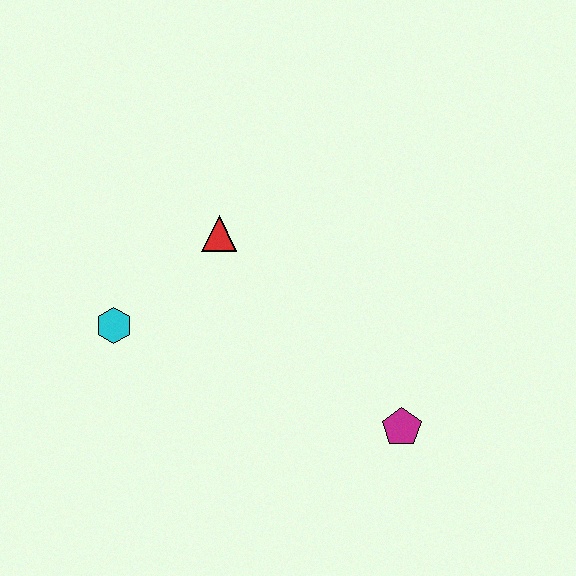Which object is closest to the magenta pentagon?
The red triangle is closest to the magenta pentagon.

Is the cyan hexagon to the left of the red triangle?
Yes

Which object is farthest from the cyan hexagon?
The magenta pentagon is farthest from the cyan hexagon.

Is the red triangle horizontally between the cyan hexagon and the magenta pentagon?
Yes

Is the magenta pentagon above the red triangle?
No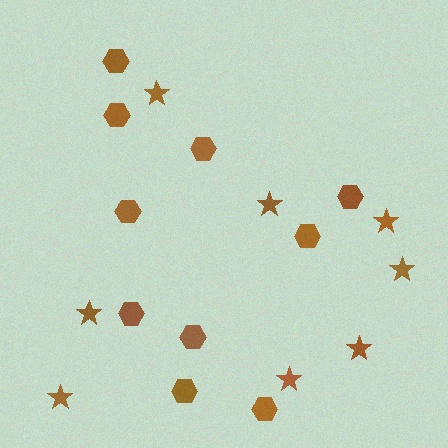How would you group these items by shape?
There are 2 groups: one group of hexagons (10) and one group of stars (8).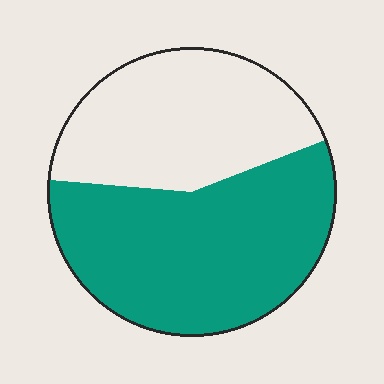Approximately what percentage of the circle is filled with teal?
Approximately 55%.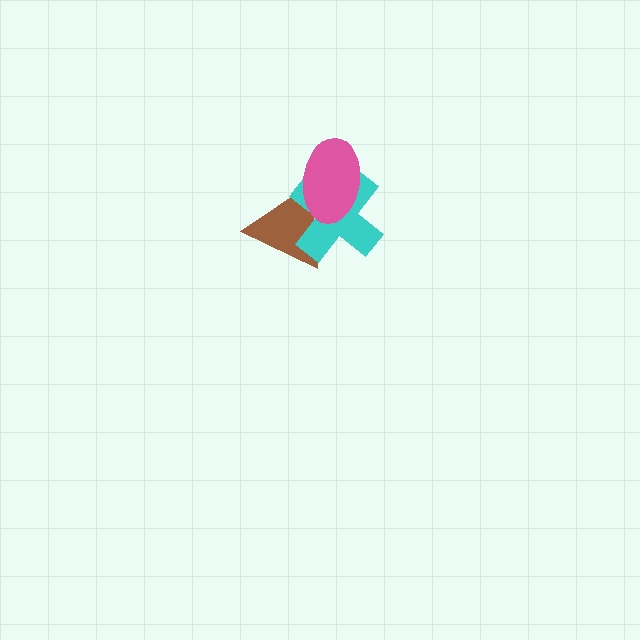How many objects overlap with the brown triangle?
2 objects overlap with the brown triangle.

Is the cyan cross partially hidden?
Yes, it is partially covered by another shape.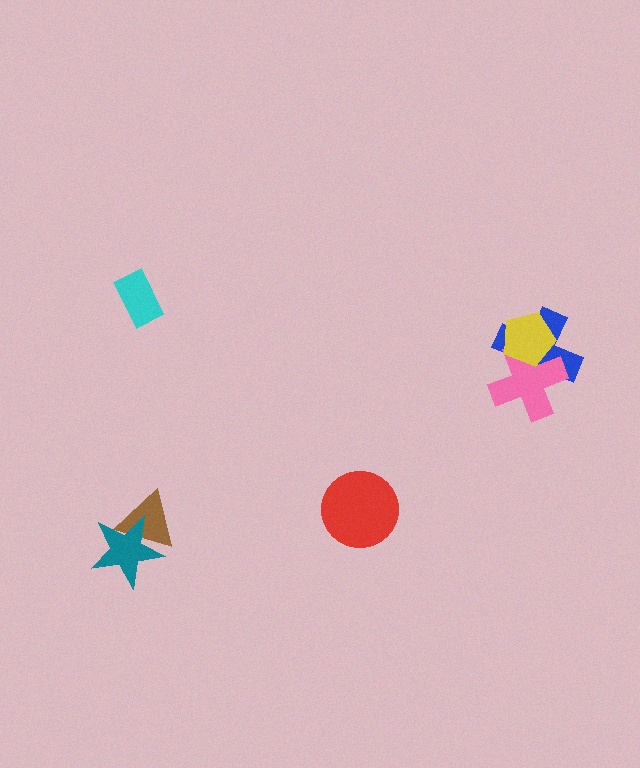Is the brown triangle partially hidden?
Yes, it is partially covered by another shape.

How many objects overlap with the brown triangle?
1 object overlaps with the brown triangle.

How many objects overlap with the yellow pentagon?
2 objects overlap with the yellow pentagon.